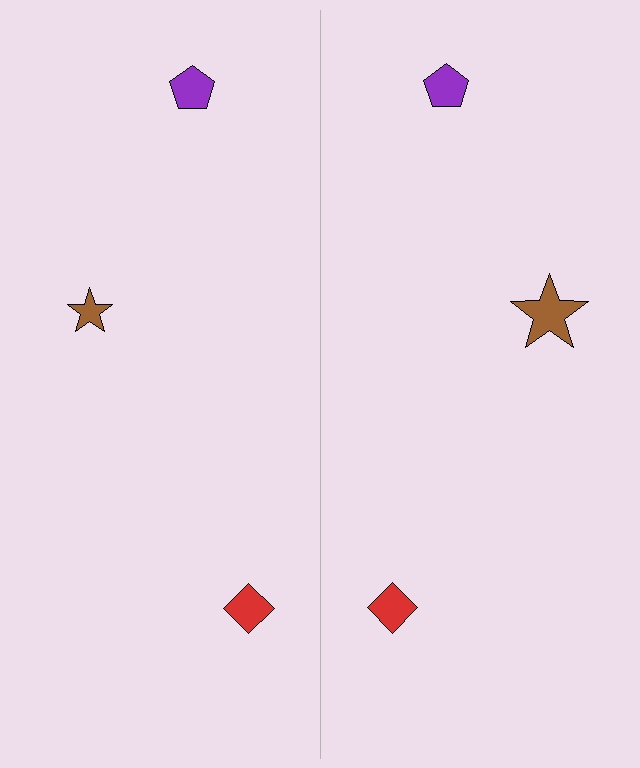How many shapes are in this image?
There are 6 shapes in this image.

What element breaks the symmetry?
The brown star on the right side has a different size than its mirror counterpart.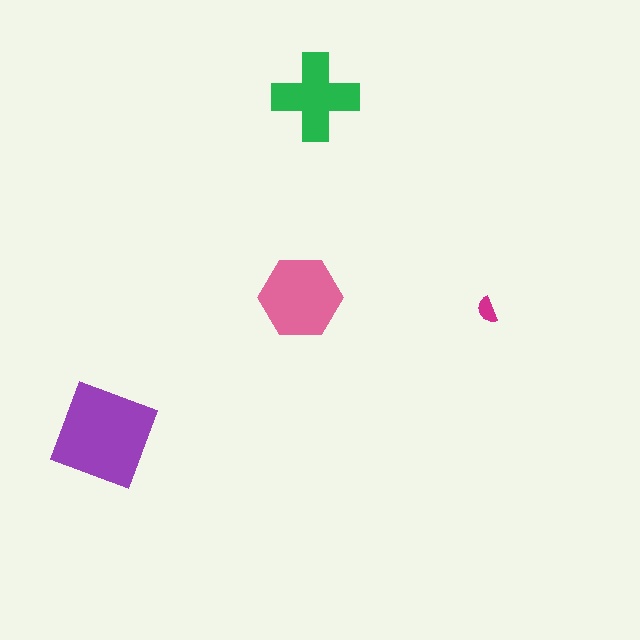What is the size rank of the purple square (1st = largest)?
1st.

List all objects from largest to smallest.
The purple square, the pink hexagon, the green cross, the magenta semicircle.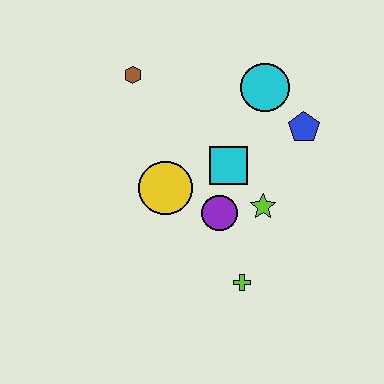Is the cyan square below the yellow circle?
No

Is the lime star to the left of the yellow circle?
No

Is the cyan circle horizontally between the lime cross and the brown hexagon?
No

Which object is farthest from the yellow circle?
The blue pentagon is farthest from the yellow circle.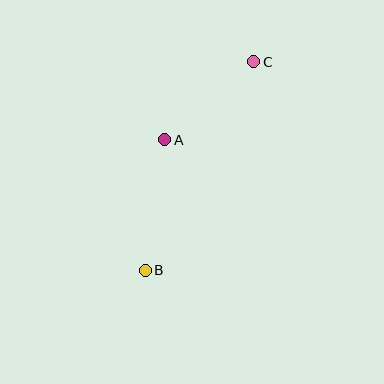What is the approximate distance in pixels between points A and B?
The distance between A and B is approximately 132 pixels.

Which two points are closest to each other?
Points A and C are closest to each other.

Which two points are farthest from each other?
Points B and C are farthest from each other.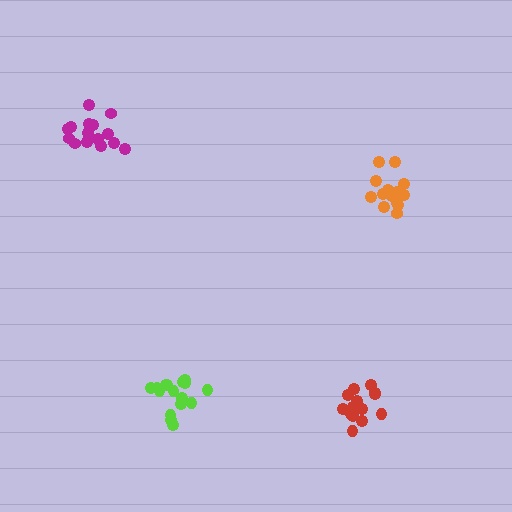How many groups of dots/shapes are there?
There are 4 groups.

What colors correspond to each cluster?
The clusters are colored: orange, red, magenta, lime.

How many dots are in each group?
Group 1: 17 dots, Group 2: 15 dots, Group 3: 15 dots, Group 4: 16 dots (63 total).